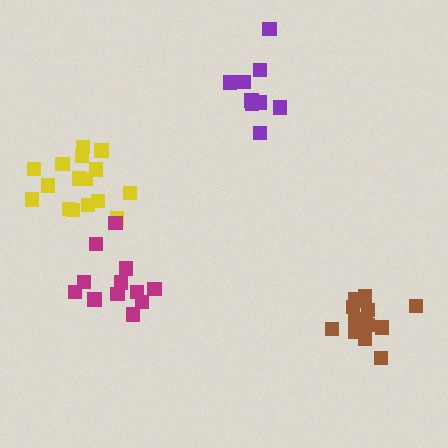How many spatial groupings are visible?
There are 4 spatial groupings.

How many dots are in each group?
Group 1: 10 dots, Group 2: 16 dots, Group 3: 14 dots, Group 4: 12 dots (52 total).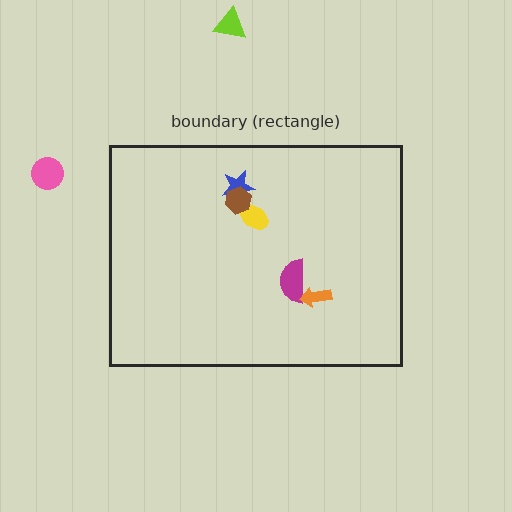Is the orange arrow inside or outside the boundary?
Inside.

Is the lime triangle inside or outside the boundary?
Outside.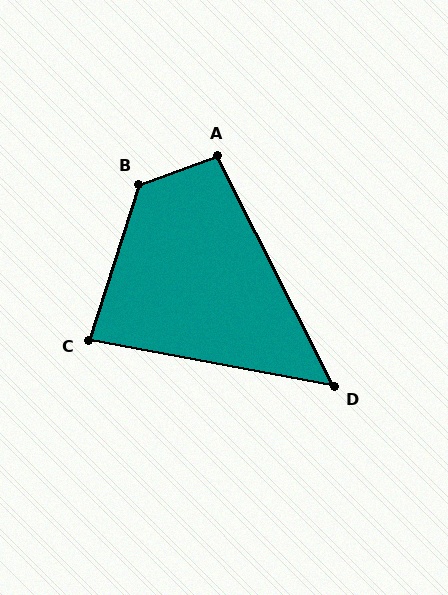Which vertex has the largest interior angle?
B, at approximately 128 degrees.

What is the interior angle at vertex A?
Approximately 97 degrees (obtuse).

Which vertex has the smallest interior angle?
D, at approximately 52 degrees.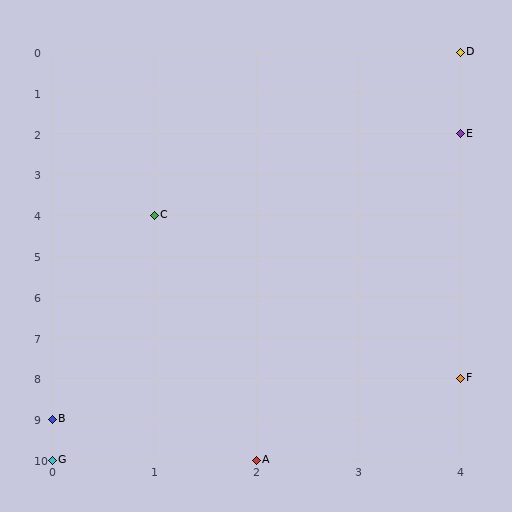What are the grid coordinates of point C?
Point C is at grid coordinates (1, 4).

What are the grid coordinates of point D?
Point D is at grid coordinates (4, 0).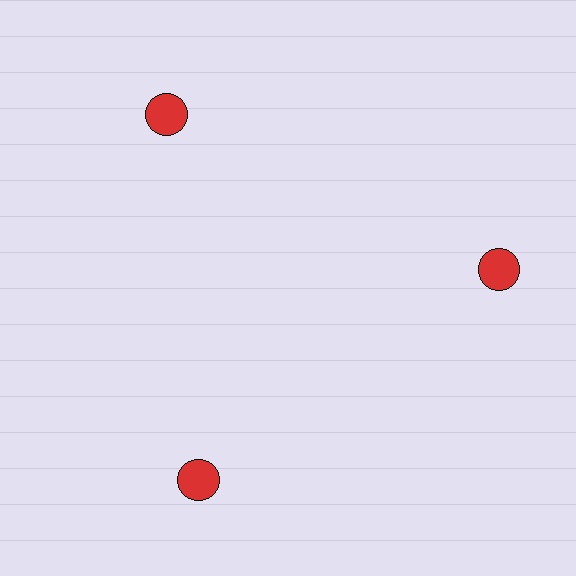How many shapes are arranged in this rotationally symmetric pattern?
There are 3 shapes, arranged in 3 groups of 1.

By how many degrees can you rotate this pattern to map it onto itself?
The pattern maps onto itself every 120 degrees of rotation.